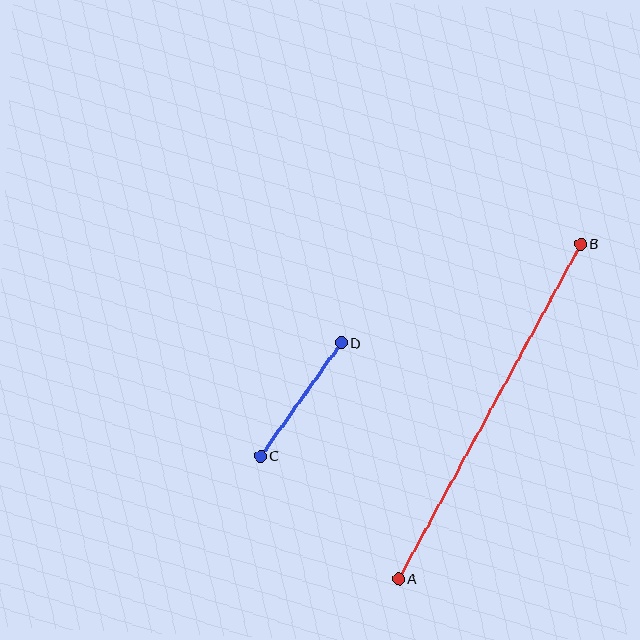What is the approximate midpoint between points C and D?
The midpoint is at approximately (301, 399) pixels.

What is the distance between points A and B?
The distance is approximately 381 pixels.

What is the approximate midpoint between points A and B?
The midpoint is at approximately (490, 411) pixels.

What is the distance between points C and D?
The distance is approximately 139 pixels.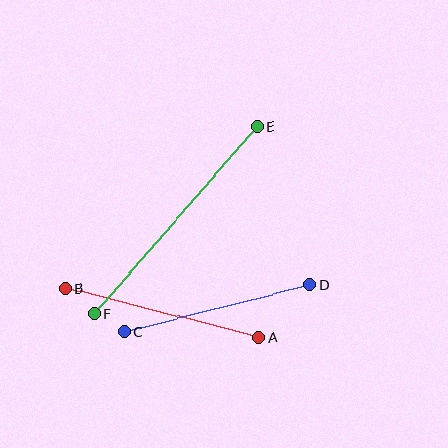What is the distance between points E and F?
The distance is approximately 249 pixels.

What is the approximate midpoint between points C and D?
The midpoint is at approximately (217, 308) pixels.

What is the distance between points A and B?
The distance is approximately 200 pixels.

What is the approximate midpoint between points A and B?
The midpoint is at approximately (162, 313) pixels.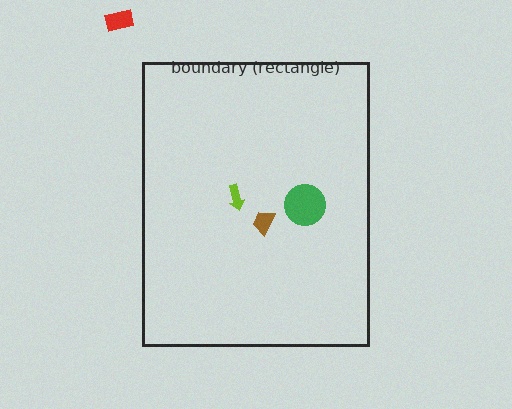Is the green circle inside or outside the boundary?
Inside.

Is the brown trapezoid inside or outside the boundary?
Inside.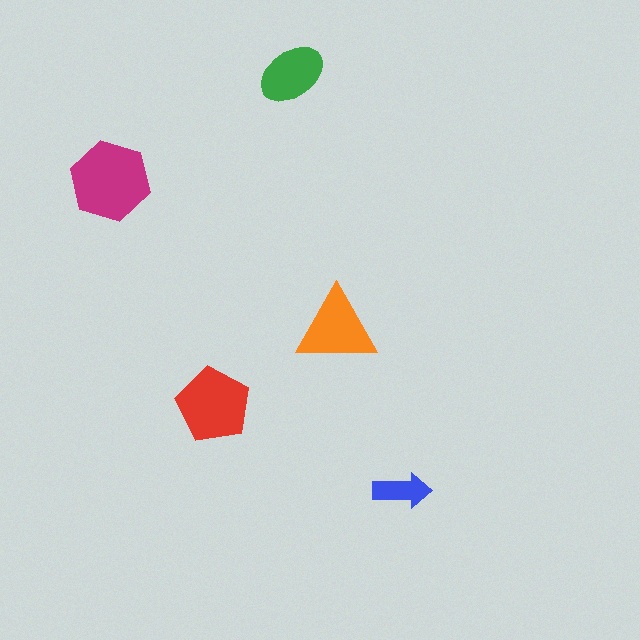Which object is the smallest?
The blue arrow.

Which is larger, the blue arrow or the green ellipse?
The green ellipse.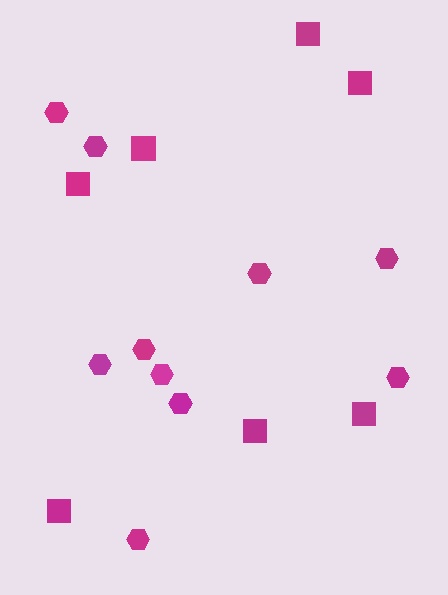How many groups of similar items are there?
There are 2 groups: one group of squares (7) and one group of hexagons (10).